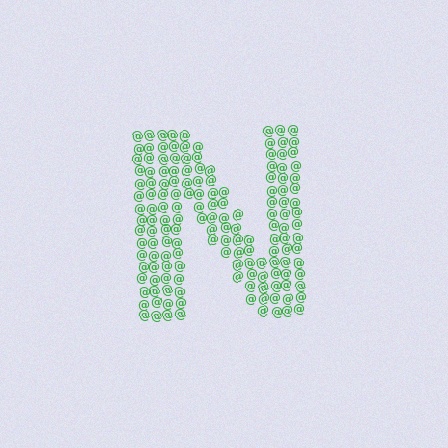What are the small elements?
The small elements are at signs.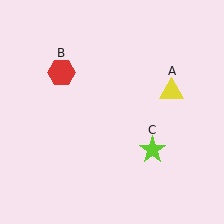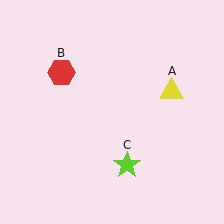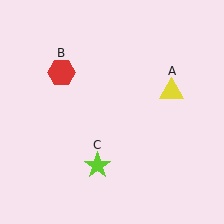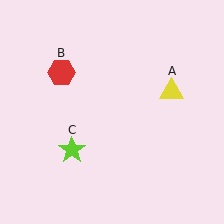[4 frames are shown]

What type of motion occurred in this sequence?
The lime star (object C) rotated clockwise around the center of the scene.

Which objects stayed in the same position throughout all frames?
Yellow triangle (object A) and red hexagon (object B) remained stationary.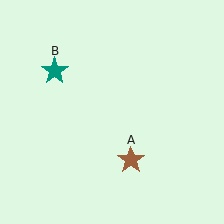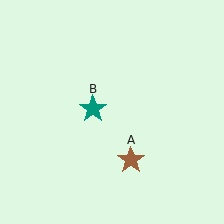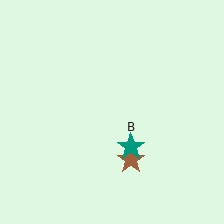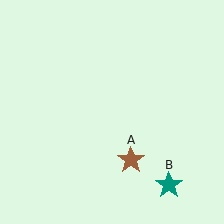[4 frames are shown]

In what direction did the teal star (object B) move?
The teal star (object B) moved down and to the right.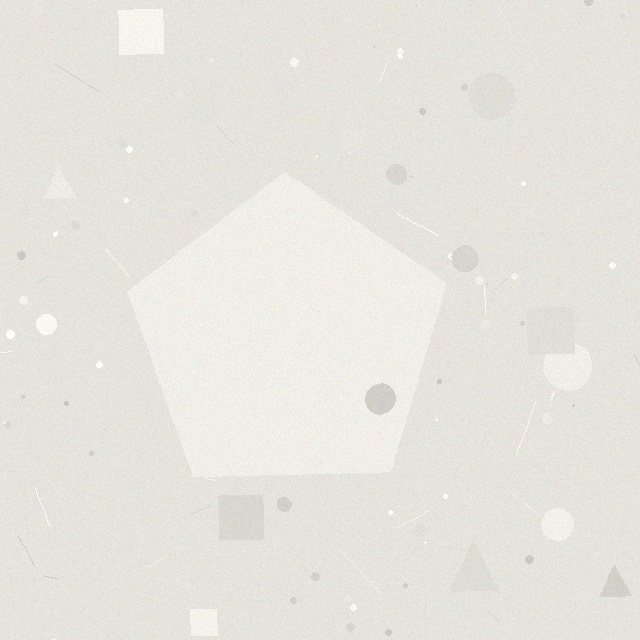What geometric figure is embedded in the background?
A pentagon is embedded in the background.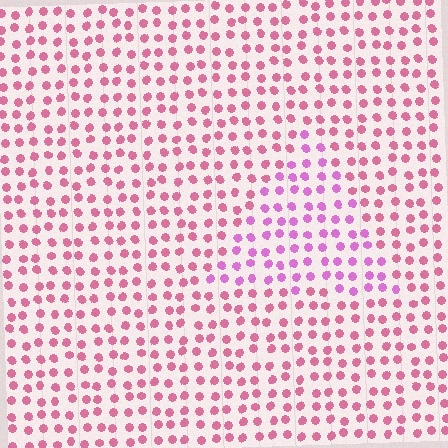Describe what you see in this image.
The image is filled with small pink elements in a uniform arrangement. A triangle-shaped region is visible where the elements are tinted to a slightly different hue, forming a subtle color boundary.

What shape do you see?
I see a triangle.